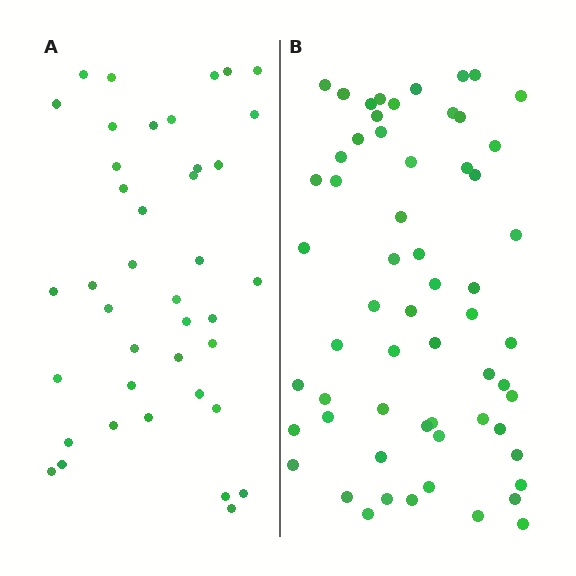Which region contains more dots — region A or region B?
Region B (the right region) has more dots.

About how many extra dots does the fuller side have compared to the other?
Region B has approximately 20 more dots than region A.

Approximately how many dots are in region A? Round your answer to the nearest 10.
About 40 dots.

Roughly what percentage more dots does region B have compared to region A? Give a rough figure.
About 50% more.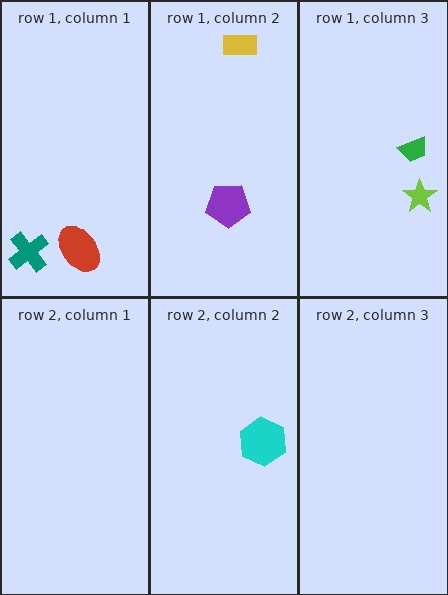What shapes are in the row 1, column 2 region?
The yellow rectangle, the purple pentagon.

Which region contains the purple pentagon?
The row 1, column 2 region.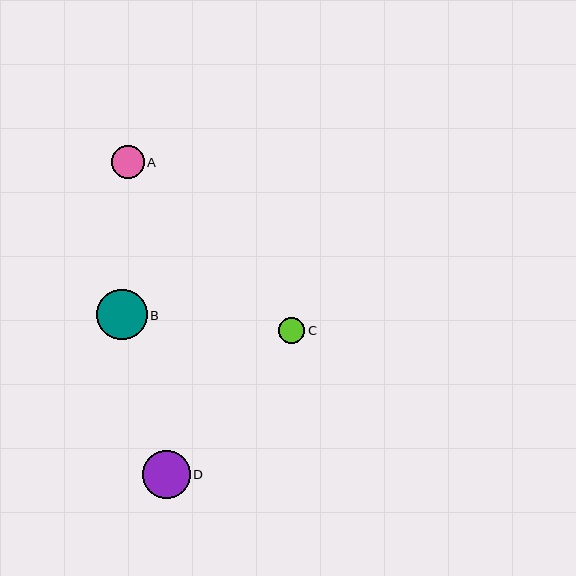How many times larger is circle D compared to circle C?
Circle D is approximately 1.8 times the size of circle C.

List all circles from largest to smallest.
From largest to smallest: B, D, A, C.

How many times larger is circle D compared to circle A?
Circle D is approximately 1.4 times the size of circle A.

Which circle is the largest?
Circle B is the largest with a size of approximately 50 pixels.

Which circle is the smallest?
Circle C is the smallest with a size of approximately 26 pixels.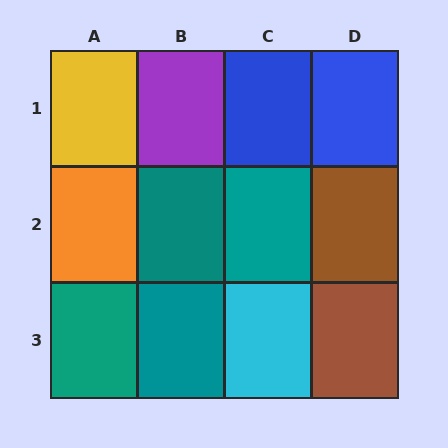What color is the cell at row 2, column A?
Orange.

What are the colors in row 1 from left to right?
Yellow, purple, blue, blue.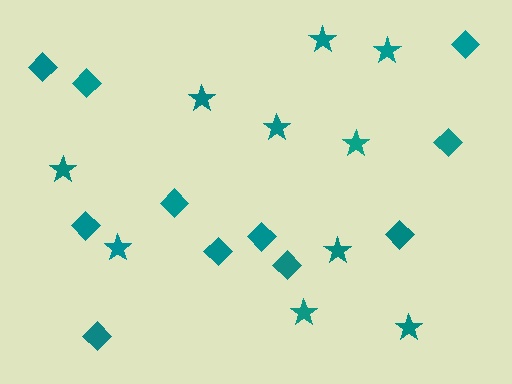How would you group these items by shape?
There are 2 groups: one group of diamonds (11) and one group of stars (10).